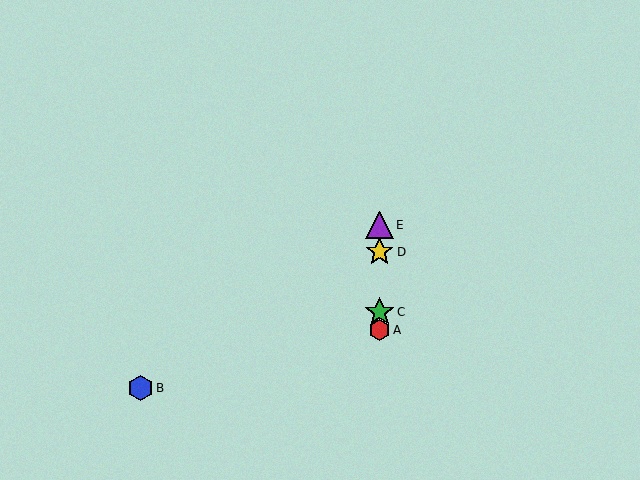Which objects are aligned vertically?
Objects A, C, D, E are aligned vertically.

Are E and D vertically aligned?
Yes, both are at x≈380.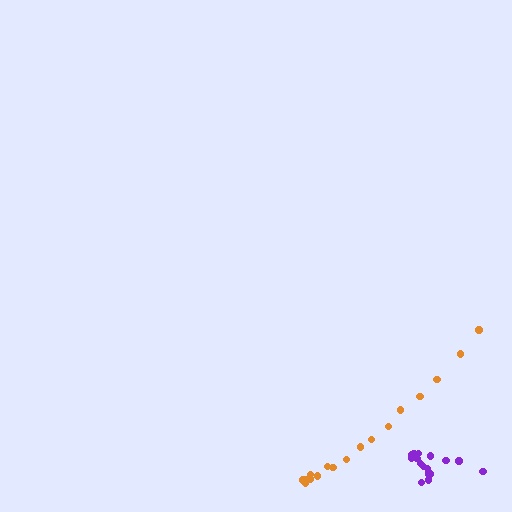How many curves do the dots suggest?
There are 2 distinct paths.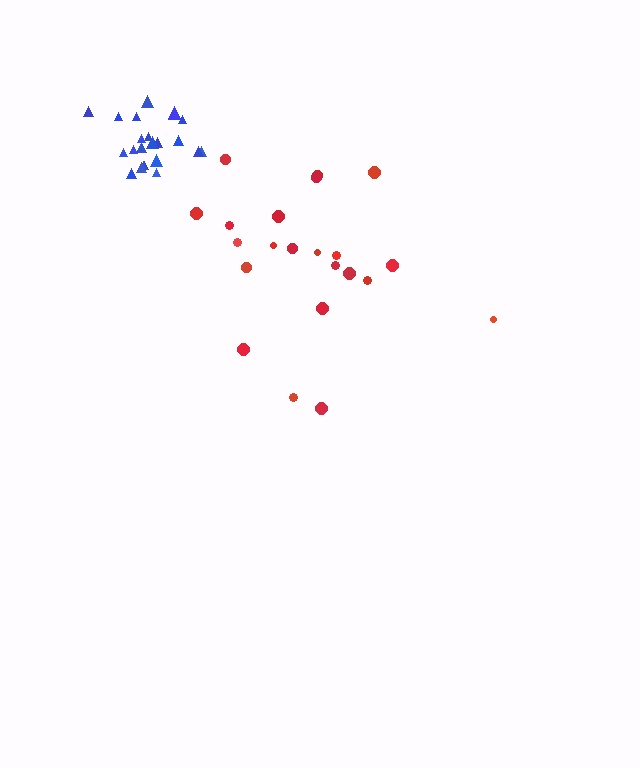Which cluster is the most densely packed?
Blue.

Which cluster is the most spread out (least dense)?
Red.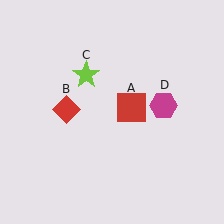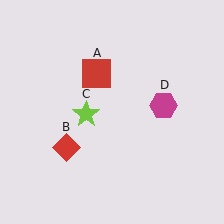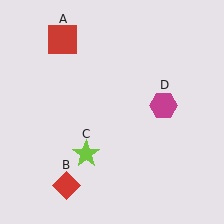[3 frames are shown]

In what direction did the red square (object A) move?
The red square (object A) moved up and to the left.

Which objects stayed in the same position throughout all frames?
Magenta hexagon (object D) remained stationary.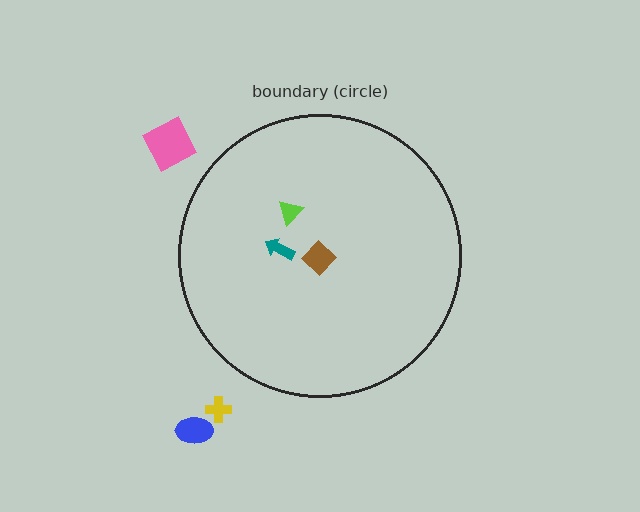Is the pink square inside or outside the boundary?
Outside.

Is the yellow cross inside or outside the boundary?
Outside.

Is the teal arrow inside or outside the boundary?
Inside.